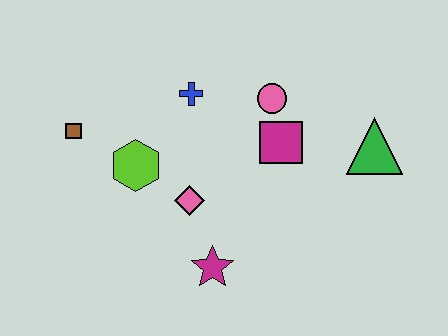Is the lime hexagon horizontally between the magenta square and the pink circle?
No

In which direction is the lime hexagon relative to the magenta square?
The lime hexagon is to the left of the magenta square.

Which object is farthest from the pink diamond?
The green triangle is farthest from the pink diamond.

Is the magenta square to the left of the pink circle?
No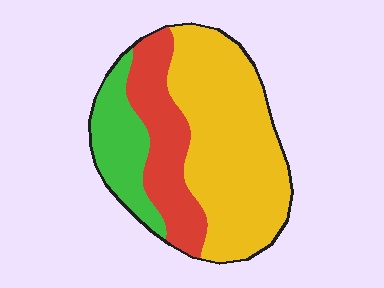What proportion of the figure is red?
Red covers around 25% of the figure.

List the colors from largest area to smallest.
From largest to smallest: yellow, red, green.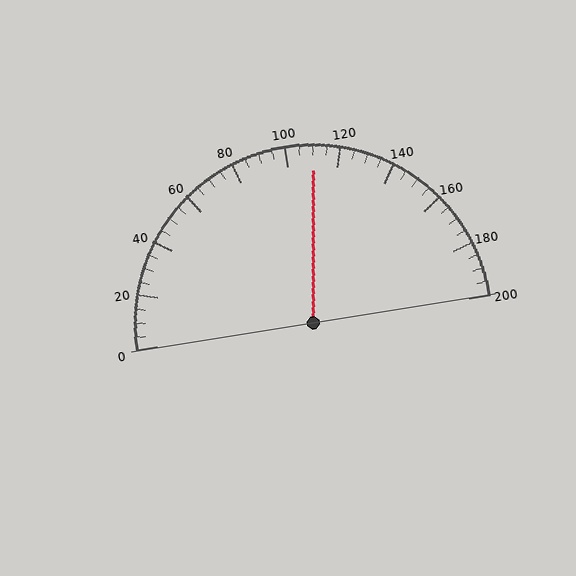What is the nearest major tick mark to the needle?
The nearest major tick mark is 120.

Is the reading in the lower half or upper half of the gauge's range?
The reading is in the upper half of the range (0 to 200).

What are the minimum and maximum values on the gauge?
The gauge ranges from 0 to 200.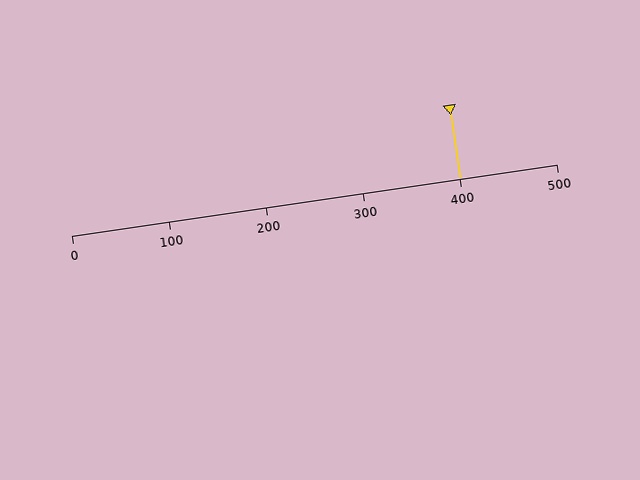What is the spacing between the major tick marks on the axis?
The major ticks are spaced 100 apart.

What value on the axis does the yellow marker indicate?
The marker indicates approximately 400.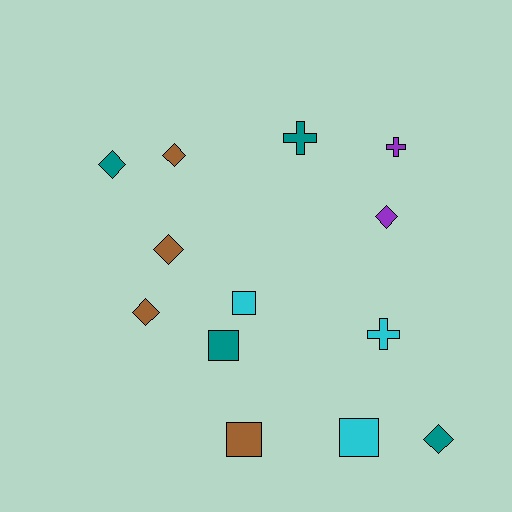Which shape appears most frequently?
Diamond, with 6 objects.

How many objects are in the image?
There are 13 objects.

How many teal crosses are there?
There is 1 teal cross.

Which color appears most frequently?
Brown, with 4 objects.